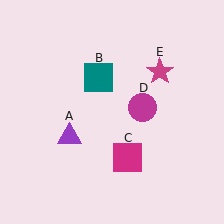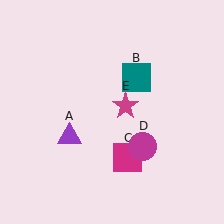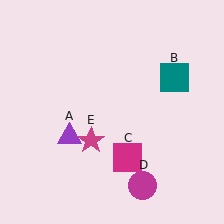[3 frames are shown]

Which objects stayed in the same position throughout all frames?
Purple triangle (object A) and magenta square (object C) remained stationary.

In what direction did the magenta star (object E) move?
The magenta star (object E) moved down and to the left.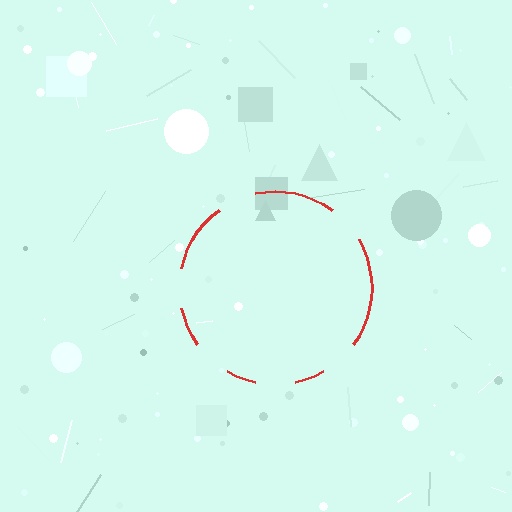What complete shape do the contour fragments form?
The contour fragments form a circle.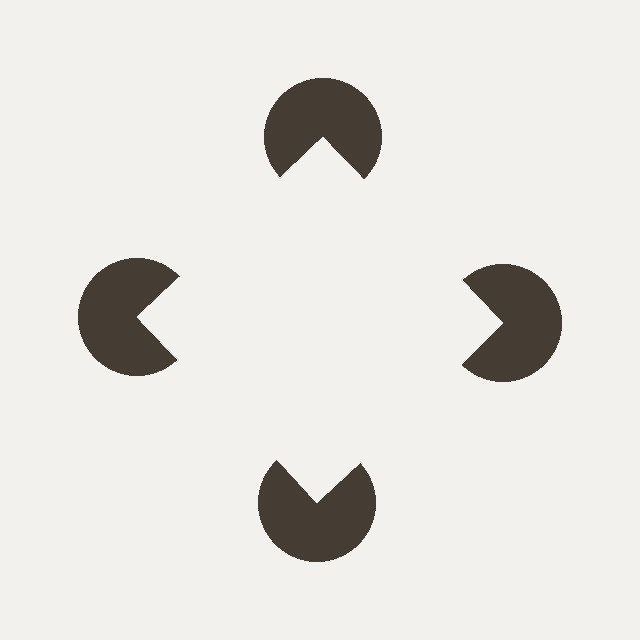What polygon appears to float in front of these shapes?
An illusory square — its edges are inferred from the aligned wedge cuts in the pac-man discs, not physically drawn.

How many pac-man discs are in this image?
There are 4 — one at each vertex of the illusory square.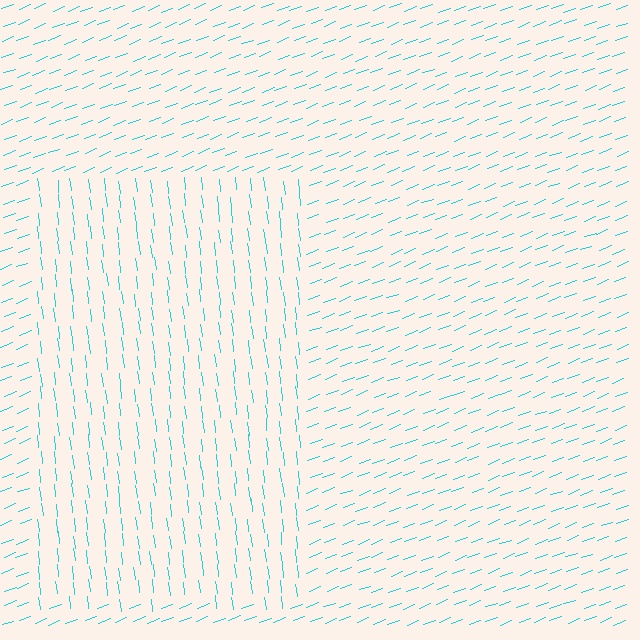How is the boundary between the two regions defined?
The boundary is defined purely by a change in line orientation (approximately 76 degrees difference). All lines are the same color and thickness.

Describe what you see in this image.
The image is filled with small cyan line segments. A rectangle region in the image has lines oriented differently from the surrounding lines, creating a visible texture boundary.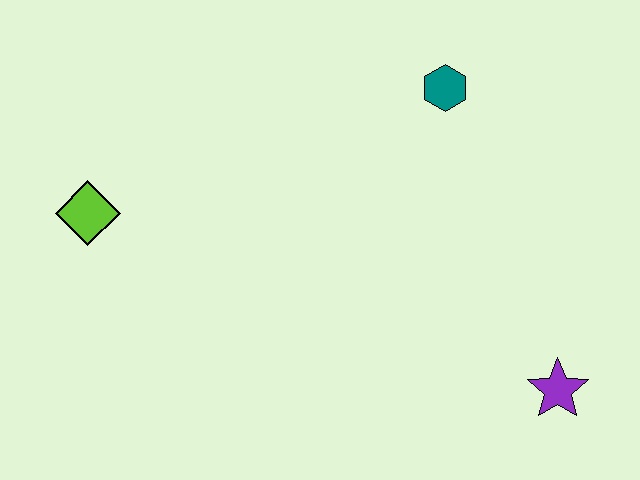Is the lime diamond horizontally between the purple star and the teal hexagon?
No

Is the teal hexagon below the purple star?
No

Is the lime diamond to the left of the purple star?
Yes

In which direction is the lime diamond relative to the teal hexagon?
The lime diamond is to the left of the teal hexagon.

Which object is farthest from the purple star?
The lime diamond is farthest from the purple star.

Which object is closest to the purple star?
The teal hexagon is closest to the purple star.